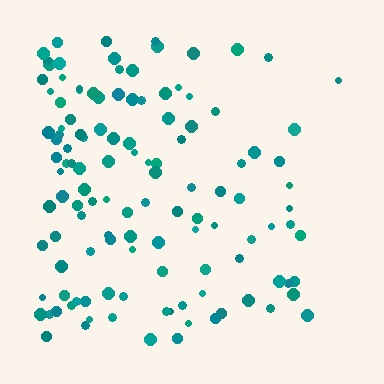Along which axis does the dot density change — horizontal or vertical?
Horizontal.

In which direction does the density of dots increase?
From right to left, with the left side densest.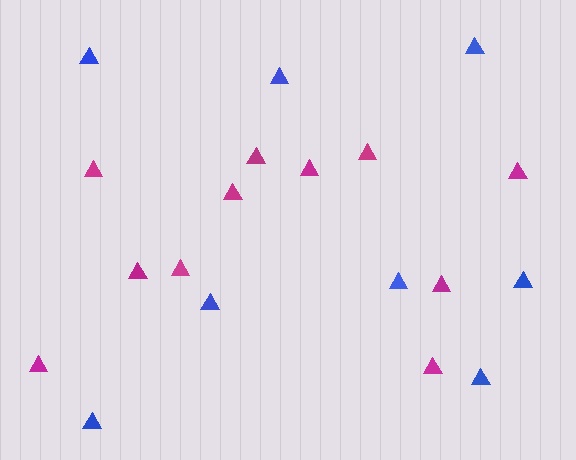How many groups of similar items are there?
There are 2 groups: one group of magenta triangles (11) and one group of blue triangles (8).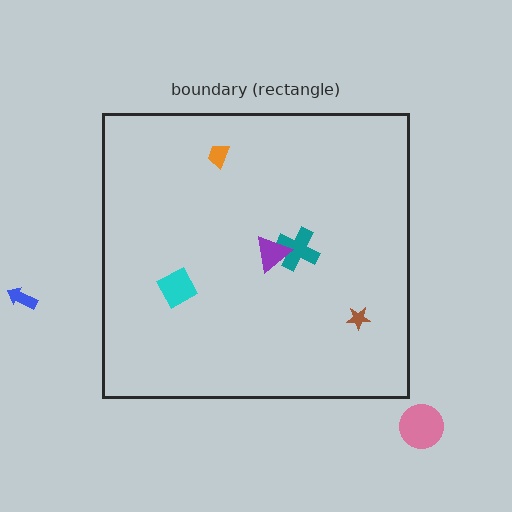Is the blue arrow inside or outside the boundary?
Outside.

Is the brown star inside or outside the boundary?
Inside.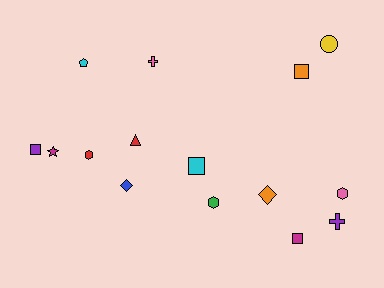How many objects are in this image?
There are 15 objects.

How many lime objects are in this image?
There are no lime objects.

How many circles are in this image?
There is 1 circle.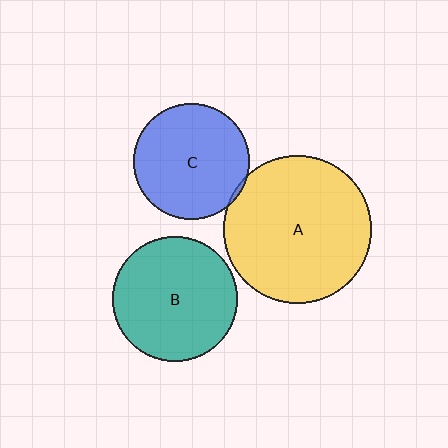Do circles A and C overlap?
Yes.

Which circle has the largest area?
Circle A (yellow).